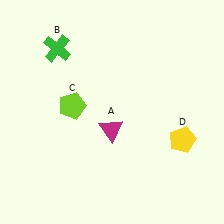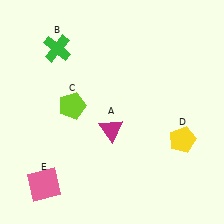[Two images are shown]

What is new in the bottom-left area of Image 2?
A pink square (E) was added in the bottom-left area of Image 2.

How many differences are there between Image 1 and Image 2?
There is 1 difference between the two images.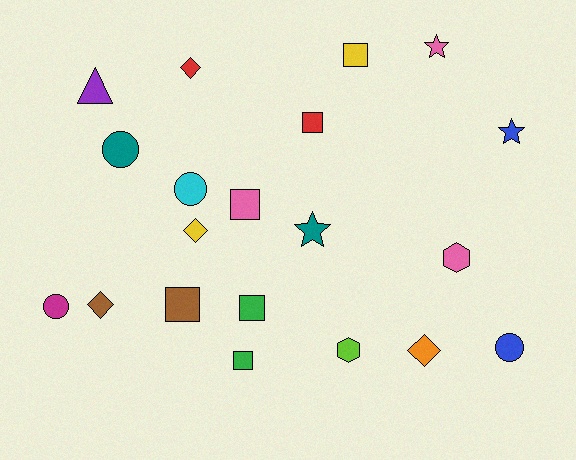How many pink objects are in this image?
There are 3 pink objects.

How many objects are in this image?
There are 20 objects.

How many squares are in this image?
There are 6 squares.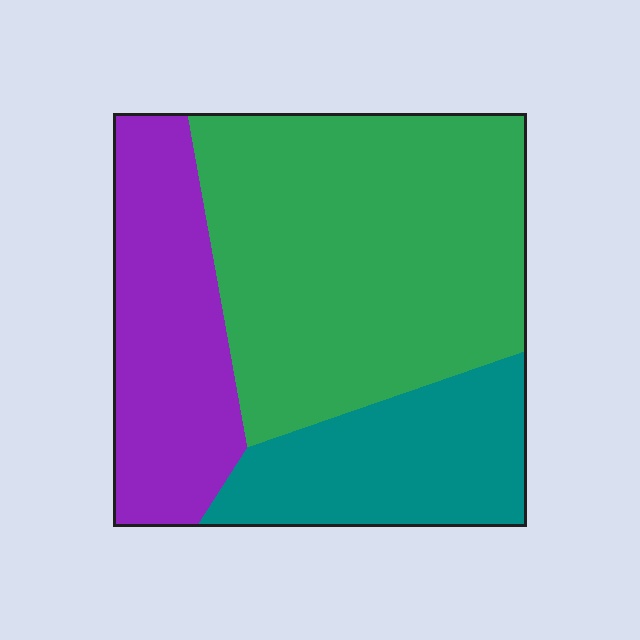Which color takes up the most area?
Green, at roughly 55%.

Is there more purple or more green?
Green.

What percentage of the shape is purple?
Purple covers about 25% of the shape.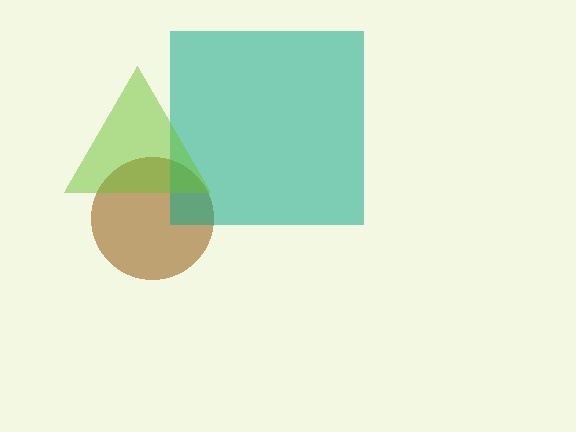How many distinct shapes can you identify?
There are 3 distinct shapes: a brown circle, a teal square, a lime triangle.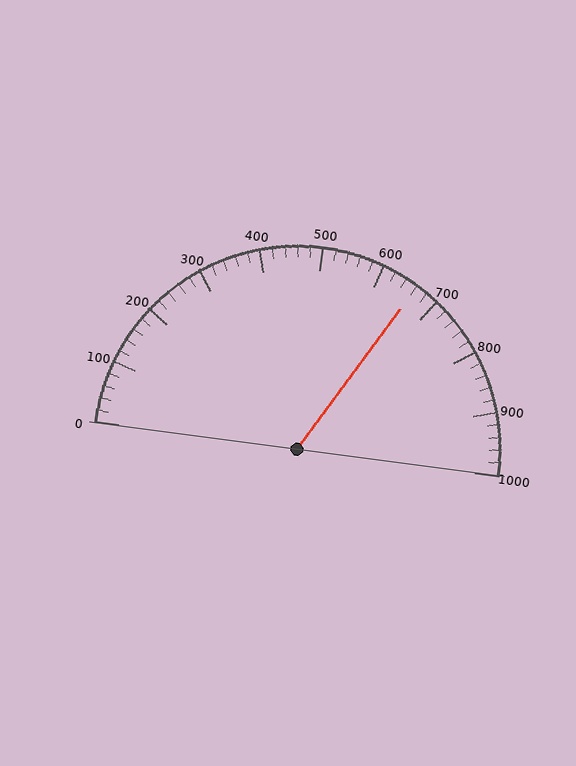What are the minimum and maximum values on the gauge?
The gauge ranges from 0 to 1000.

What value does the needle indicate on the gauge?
The needle indicates approximately 660.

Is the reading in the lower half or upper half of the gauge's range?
The reading is in the upper half of the range (0 to 1000).